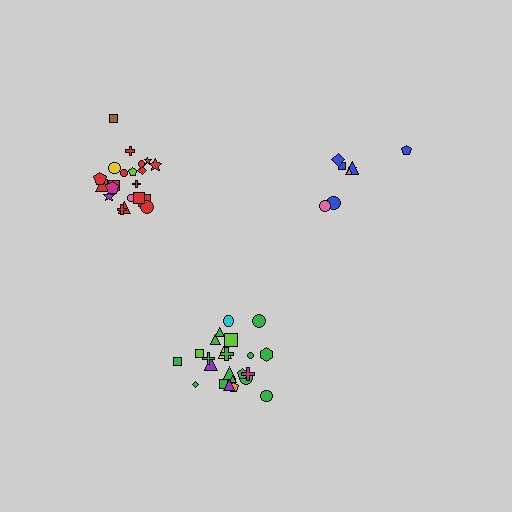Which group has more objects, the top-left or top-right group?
The top-left group.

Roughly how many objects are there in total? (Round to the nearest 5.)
Roughly 55 objects in total.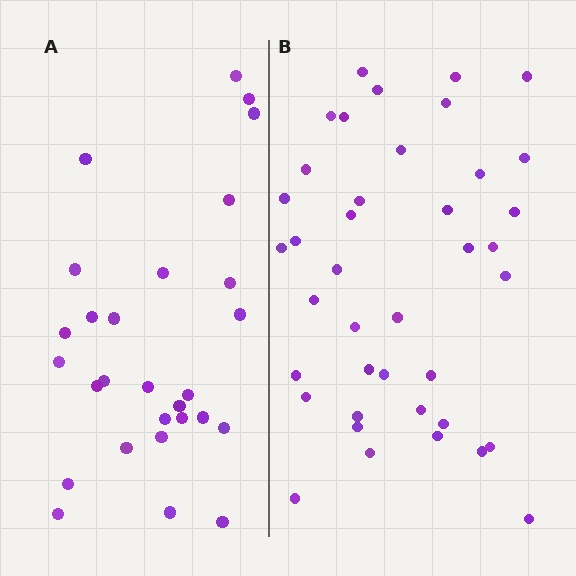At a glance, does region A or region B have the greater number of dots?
Region B (the right region) has more dots.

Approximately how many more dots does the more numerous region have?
Region B has roughly 12 or so more dots than region A.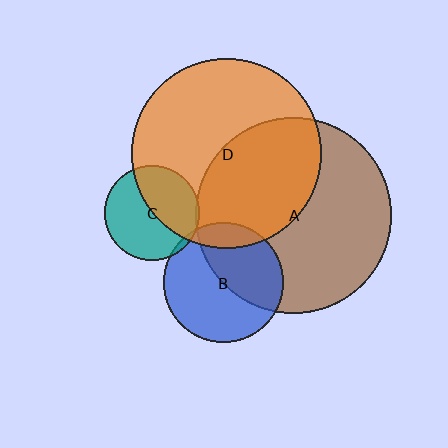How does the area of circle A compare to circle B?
Approximately 2.6 times.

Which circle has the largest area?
Circle A (brown).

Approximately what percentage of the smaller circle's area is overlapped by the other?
Approximately 45%.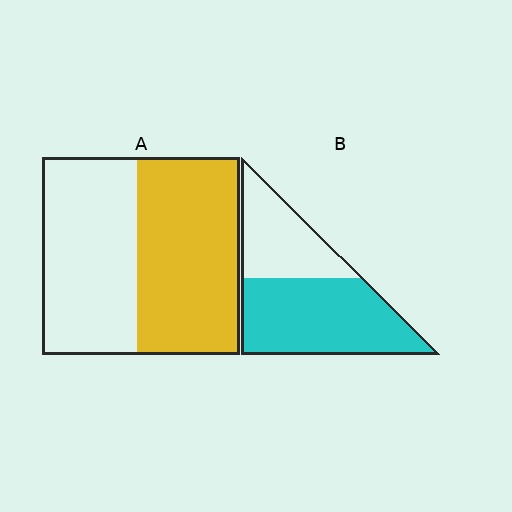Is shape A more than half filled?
Roughly half.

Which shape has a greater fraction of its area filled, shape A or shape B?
Shape B.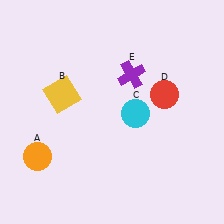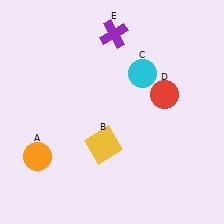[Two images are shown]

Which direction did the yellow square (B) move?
The yellow square (B) moved down.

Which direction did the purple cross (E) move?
The purple cross (E) moved up.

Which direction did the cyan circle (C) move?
The cyan circle (C) moved up.